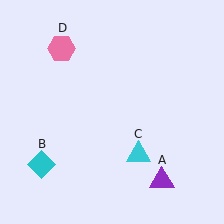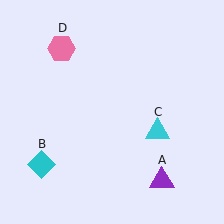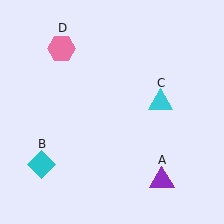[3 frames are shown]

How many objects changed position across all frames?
1 object changed position: cyan triangle (object C).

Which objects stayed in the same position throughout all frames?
Purple triangle (object A) and cyan diamond (object B) and pink hexagon (object D) remained stationary.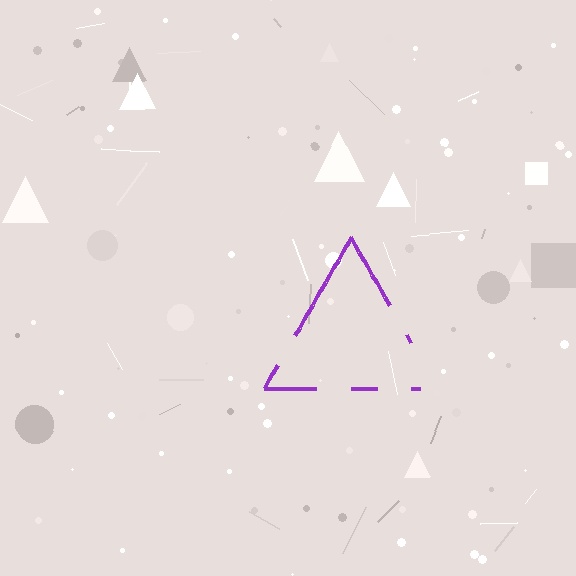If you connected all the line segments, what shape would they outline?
They would outline a triangle.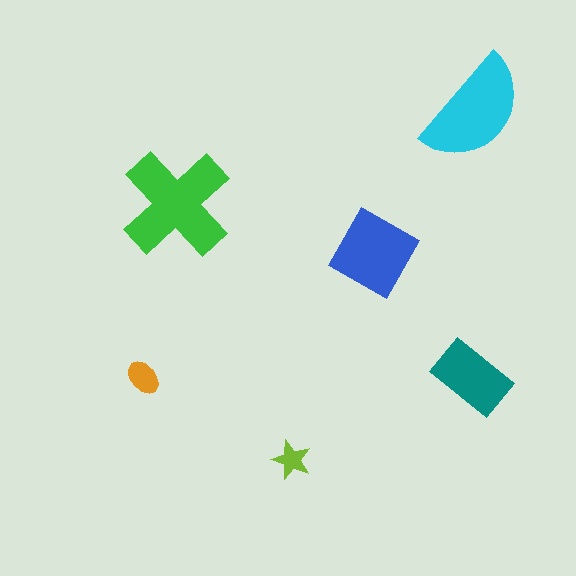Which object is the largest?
The green cross.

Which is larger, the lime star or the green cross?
The green cross.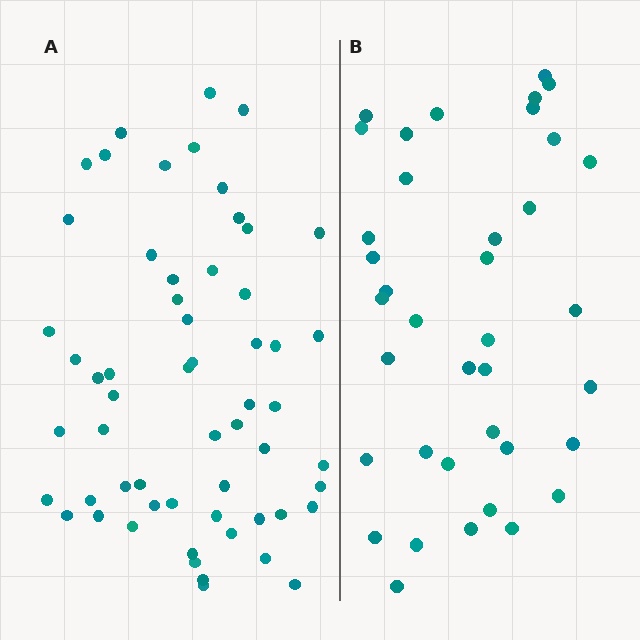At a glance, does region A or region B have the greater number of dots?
Region A (the left region) has more dots.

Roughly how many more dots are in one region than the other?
Region A has approximately 20 more dots than region B.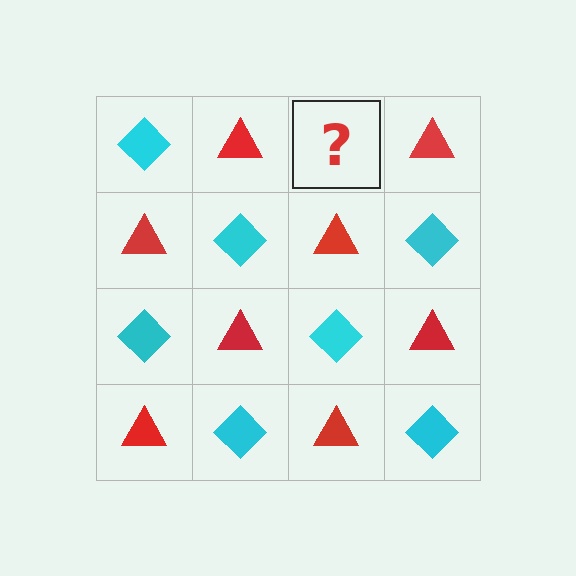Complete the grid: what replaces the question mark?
The question mark should be replaced with a cyan diamond.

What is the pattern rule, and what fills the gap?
The rule is that it alternates cyan diamond and red triangle in a checkerboard pattern. The gap should be filled with a cyan diamond.